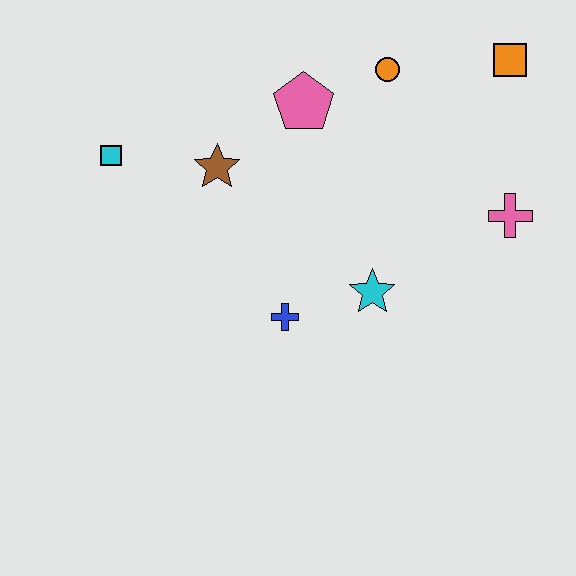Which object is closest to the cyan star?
The blue cross is closest to the cyan star.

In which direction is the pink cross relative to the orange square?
The pink cross is below the orange square.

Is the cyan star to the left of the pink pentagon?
No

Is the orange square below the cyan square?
No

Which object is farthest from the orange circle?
The cyan square is farthest from the orange circle.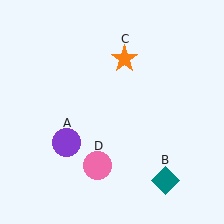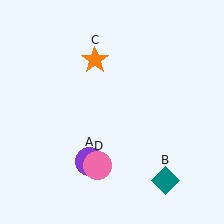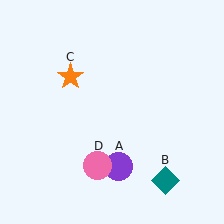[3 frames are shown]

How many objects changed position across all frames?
2 objects changed position: purple circle (object A), orange star (object C).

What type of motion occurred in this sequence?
The purple circle (object A), orange star (object C) rotated counterclockwise around the center of the scene.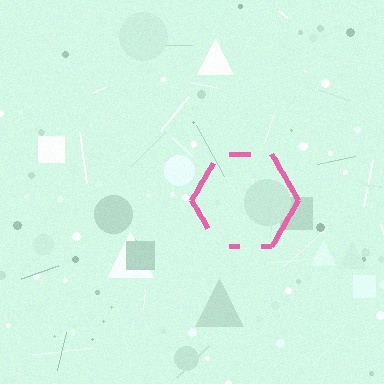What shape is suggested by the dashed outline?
The dashed outline suggests a hexagon.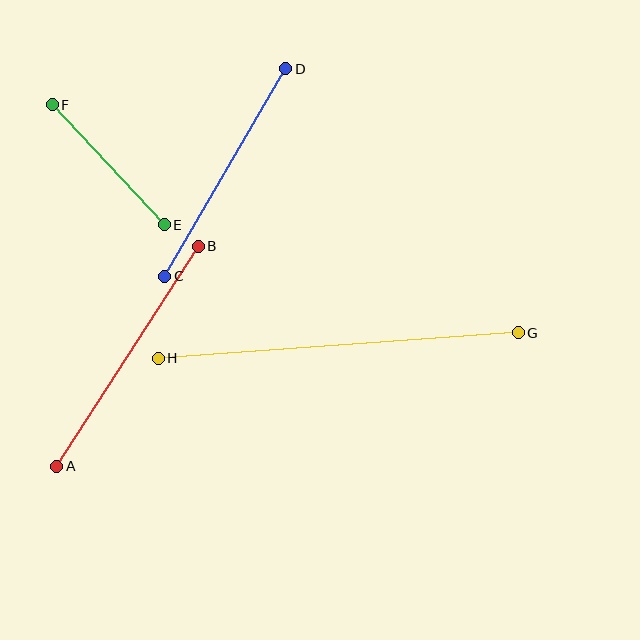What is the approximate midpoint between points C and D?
The midpoint is at approximately (225, 173) pixels.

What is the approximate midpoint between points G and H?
The midpoint is at approximately (338, 346) pixels.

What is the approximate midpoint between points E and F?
The midpoint is at approximately (108, 165) pixels.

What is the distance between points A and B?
The distance is approximately 261 pixels.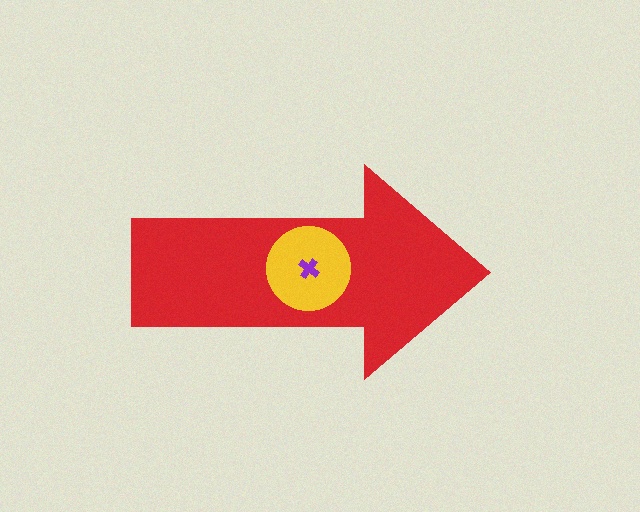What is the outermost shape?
The red arrow.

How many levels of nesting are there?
3.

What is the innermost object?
The purple cross.